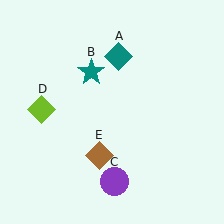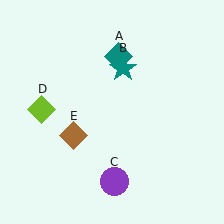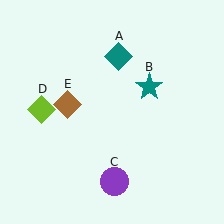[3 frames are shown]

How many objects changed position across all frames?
2 objects changed position: teal star (object B), brown diamond (object E).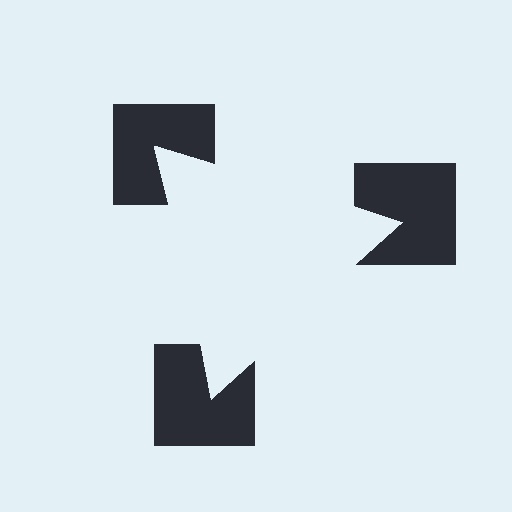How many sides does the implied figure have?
3 sides.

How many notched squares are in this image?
There are 3 — one at each vertex of the illusory triangle.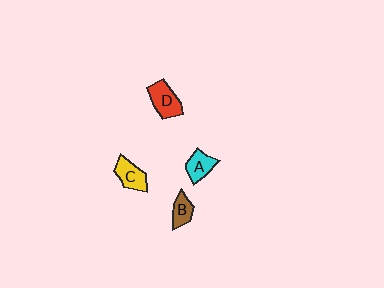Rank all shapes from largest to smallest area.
From largest to smallest: D (red), C (yellow), A (cyan), B (brown).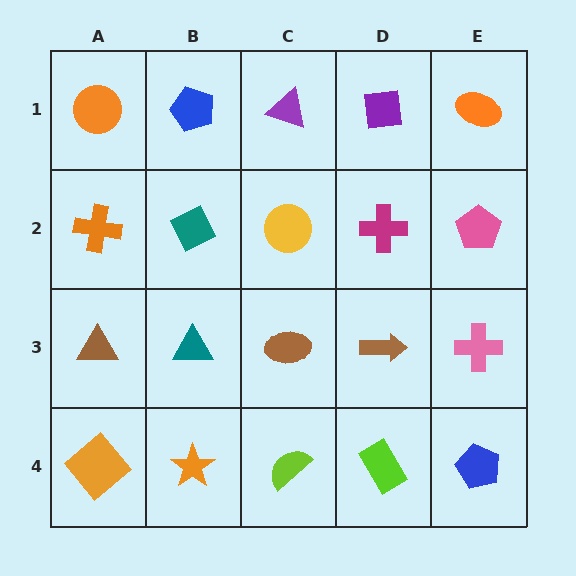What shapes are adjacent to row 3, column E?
A pink pentagon (row 2, column E), a blue pentagon (row 4, column E), a brown arrow (row 3, column D).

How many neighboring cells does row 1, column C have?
3.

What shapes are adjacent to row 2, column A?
An orange circle (row 1, column A), a brown triangle (row 3, column A), a teal diamond (row 2, column B).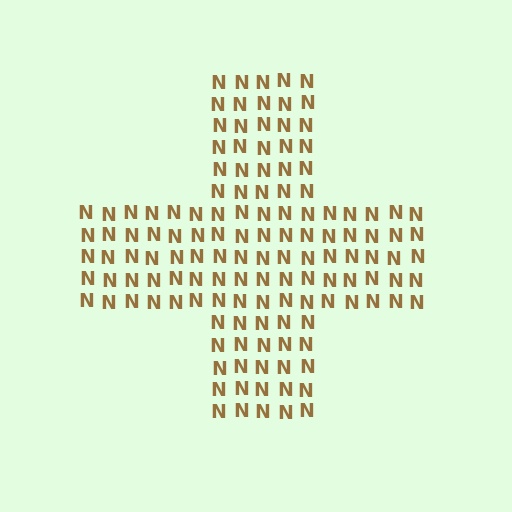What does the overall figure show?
The overall figure shows a cross.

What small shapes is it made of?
It is made of small letter N's.